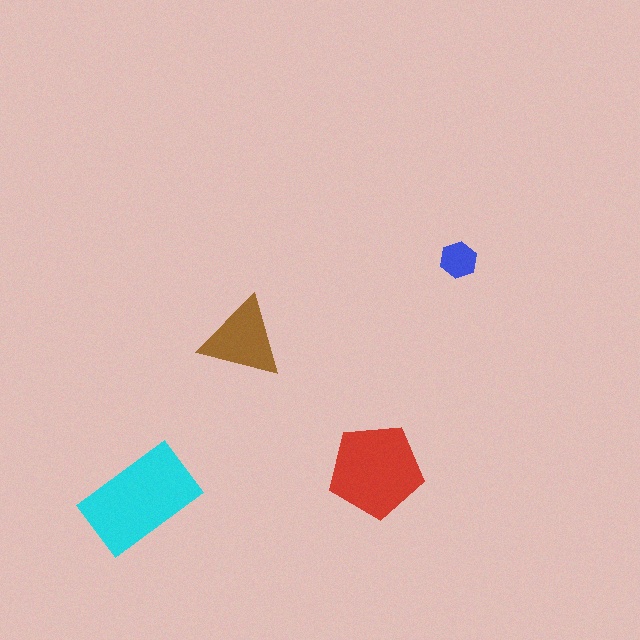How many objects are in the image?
There are 4 objects in the image.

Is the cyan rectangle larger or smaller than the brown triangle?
Larger.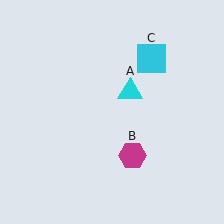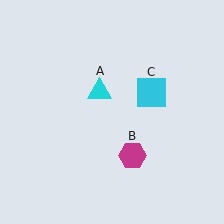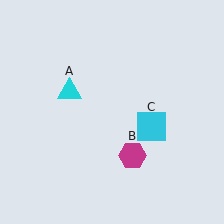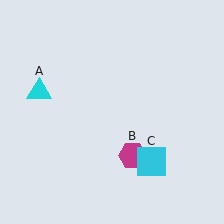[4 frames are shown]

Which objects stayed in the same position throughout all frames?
Magenta hexagon (object B) remained stationary.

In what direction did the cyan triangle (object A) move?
The cyan triangle (object A) moved left.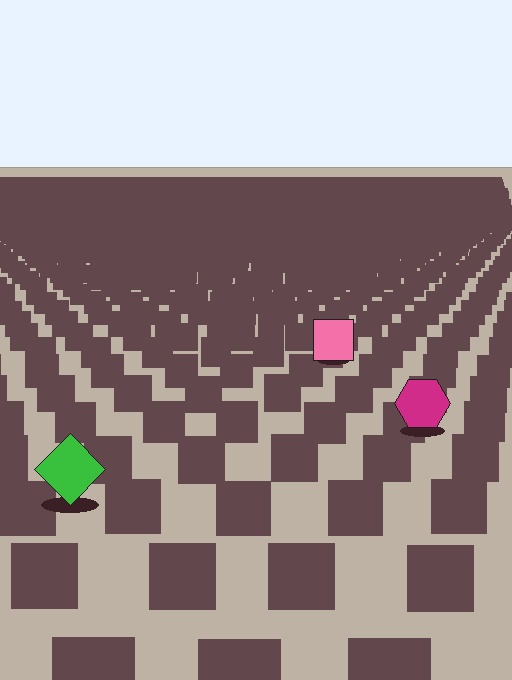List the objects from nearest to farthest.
From nearest to farthest: the green diamond, the magenta hexagon, the pink square.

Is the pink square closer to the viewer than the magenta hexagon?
No. The magenta hexagon is closer — you can tell from the texture gradient: the ground texture is coarser near it.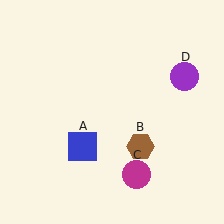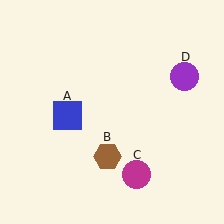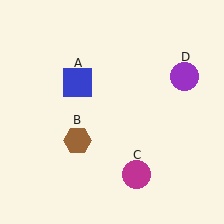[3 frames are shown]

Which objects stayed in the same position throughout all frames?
Magenta circle (object C) and purple circle (object D) remained stationary.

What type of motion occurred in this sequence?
The blue square (object A), brown hexagon (object B) rotated clockwise around the center of the scene.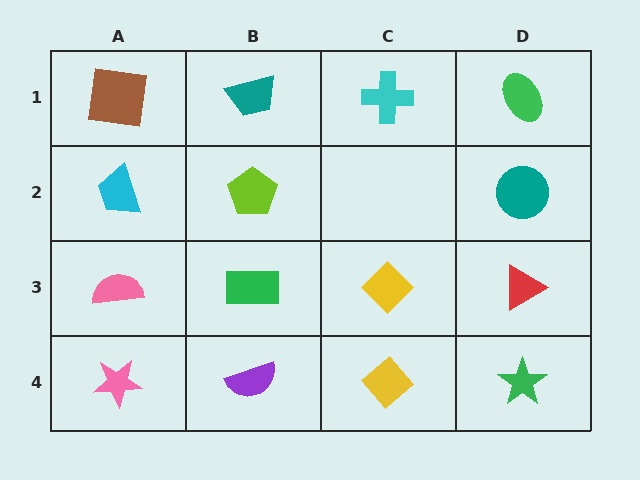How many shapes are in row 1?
4 shapes.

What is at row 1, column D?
A green ellipse.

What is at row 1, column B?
A teal trapezoid.